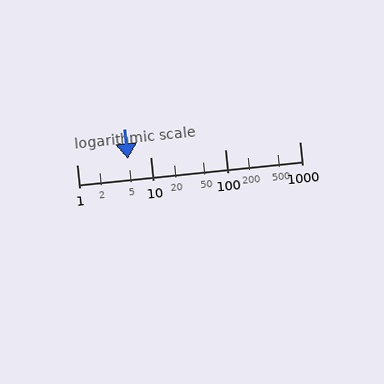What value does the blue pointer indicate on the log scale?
The pointer indicates approximately 4.9.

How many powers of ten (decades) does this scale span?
The scale spans 3 decades, from 1 to 1000.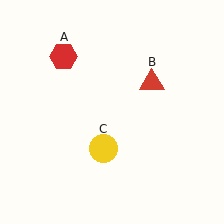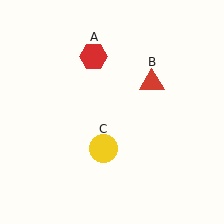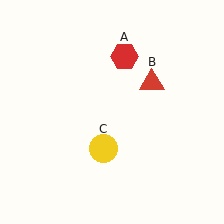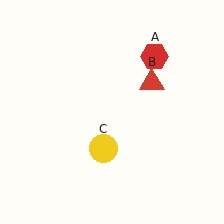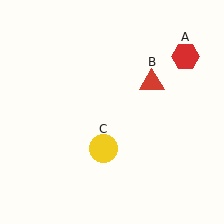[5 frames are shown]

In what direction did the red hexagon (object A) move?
The red hexagon (object A) moved right.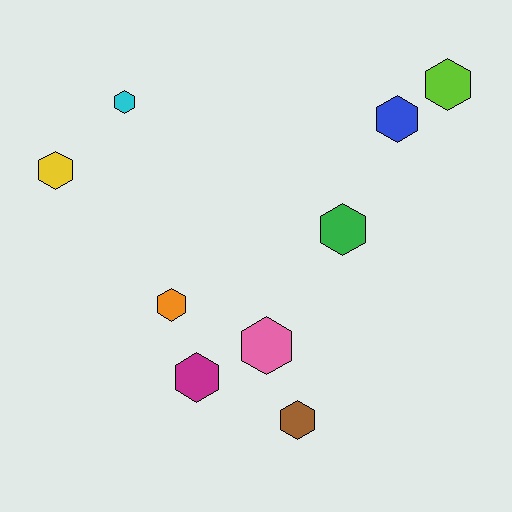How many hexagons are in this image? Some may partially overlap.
There are 9 hexagons.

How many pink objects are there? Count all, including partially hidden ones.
There is 1 pink object.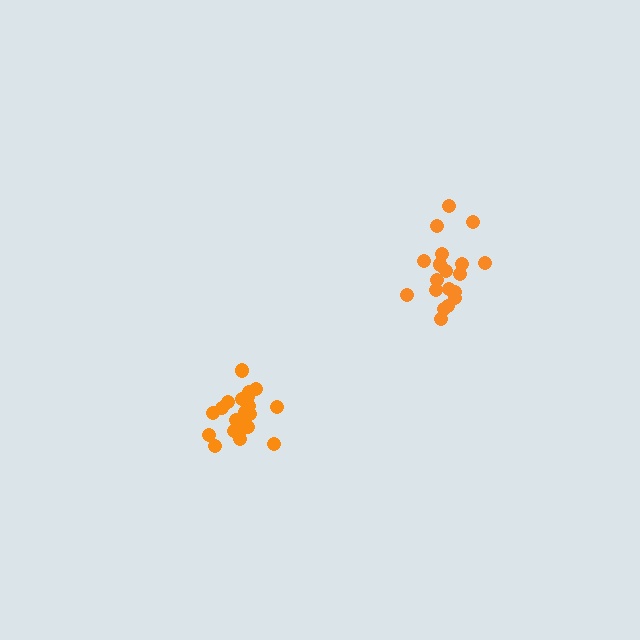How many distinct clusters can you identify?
There are 2 distinct clusters.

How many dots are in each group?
Group 1: 21 dots, Group 2: 19 dots (40 total).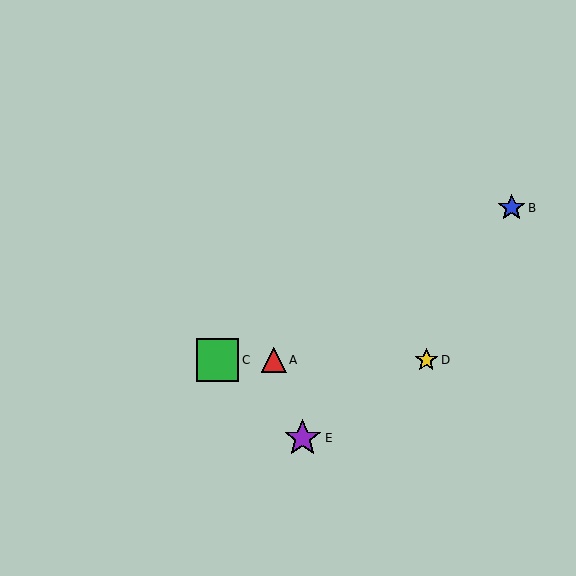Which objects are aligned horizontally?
Objects A, C, D are aligned horizontally.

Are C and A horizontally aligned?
Yes, both are at y≈360.